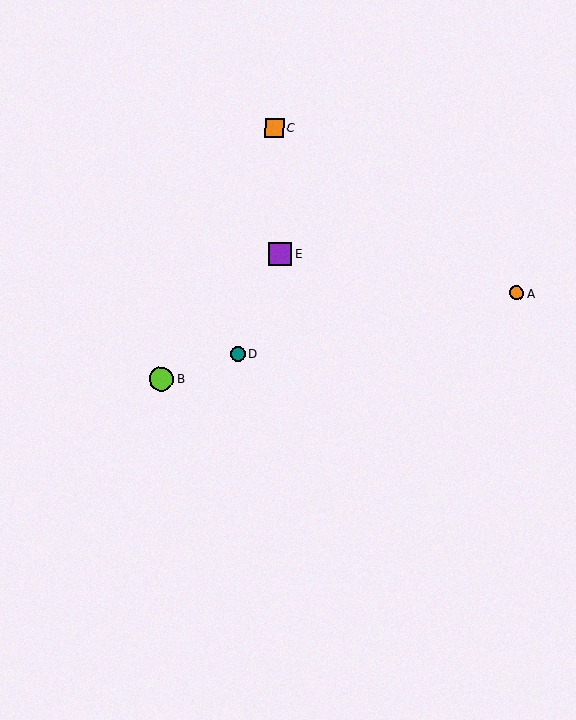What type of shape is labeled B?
Shape B is a lime circle.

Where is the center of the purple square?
The center of the purple square is at (280, 254).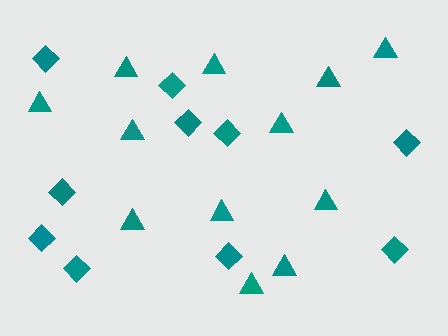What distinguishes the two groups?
There are 2 groups: one group of diamonds (10) and one group of triangles (12).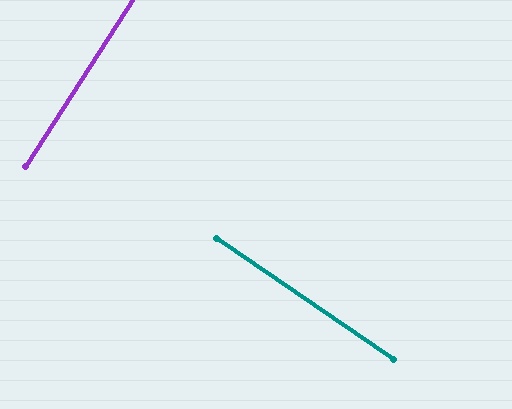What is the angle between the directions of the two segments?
Approximately 88 degrees.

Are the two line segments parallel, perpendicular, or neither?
Perpendicular — they meet at approximately 88°.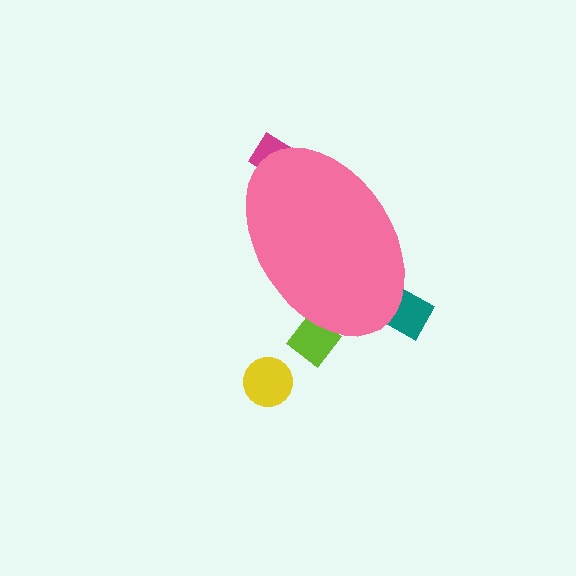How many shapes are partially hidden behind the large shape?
3 shapes are partially hidden.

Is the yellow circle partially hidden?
No, the yellow circle is fully visible.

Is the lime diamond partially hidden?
Yes, the lime diamond is partially hidden behind the pink ellipse.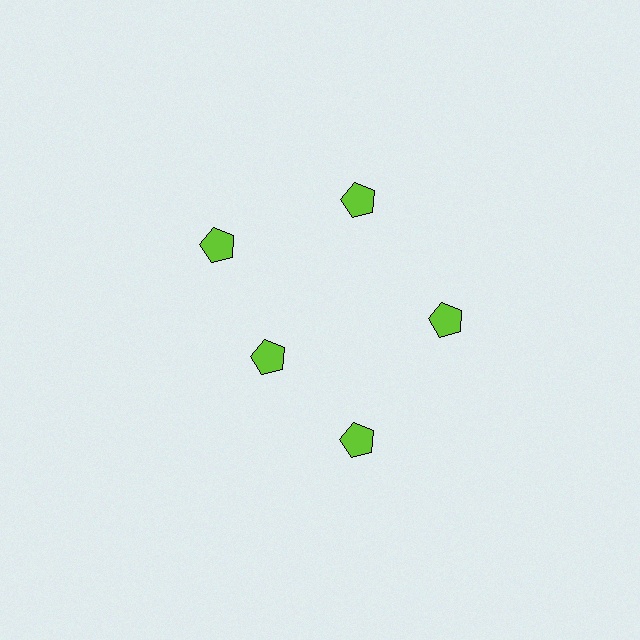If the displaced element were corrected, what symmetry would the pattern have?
It would have 5-fold rotational symmetry — the pattern would map onto itself every 72 degrees.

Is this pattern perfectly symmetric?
No. The 5 lime pentagons are arranged in a ring, but one element near the 8 o'clock position is pulled inward toward the center, breaking the 5-fold rotational symmetry.